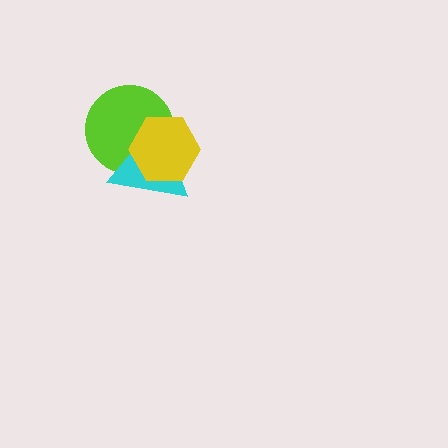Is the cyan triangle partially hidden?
Yes, it is partially covered by another shape.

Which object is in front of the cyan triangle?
The yellow hexagon is in front of the cyan triangle.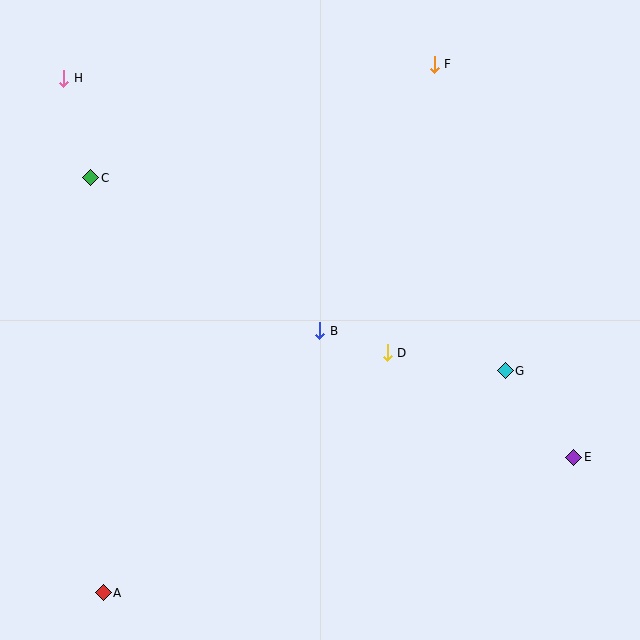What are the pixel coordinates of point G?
Point G is at (505, 371).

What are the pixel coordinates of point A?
Point A is at (103, 593).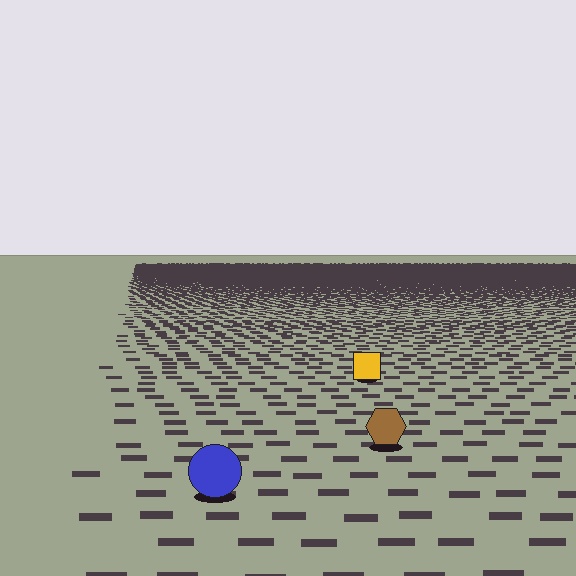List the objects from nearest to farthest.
From nearest to farthest: the blue circle, the brown hexagon, the yellow square.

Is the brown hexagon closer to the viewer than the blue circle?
No. The blue circle is closer — you can tell from the texture gradient: the ground texture is coarser near it.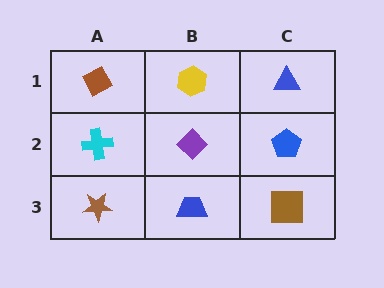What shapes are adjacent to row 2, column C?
A blue triangle (row 1, column C), a brown square (row 3, column C), a purple diamond (row 2, column B).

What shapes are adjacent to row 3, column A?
A cyan cross (row 2, column A), a blue trapezoid (row 3, column B).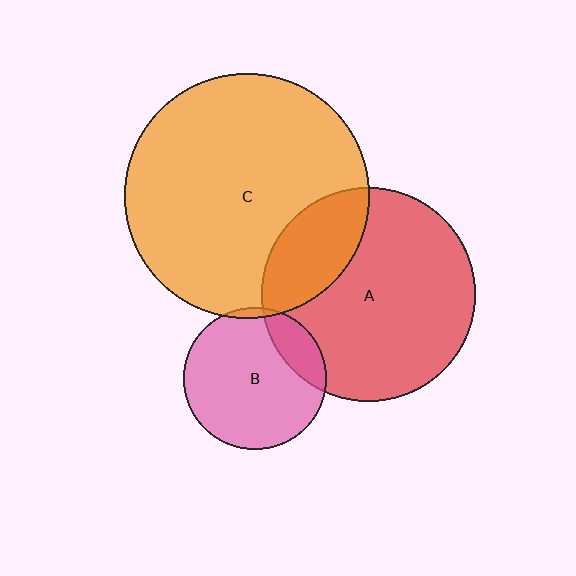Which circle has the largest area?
Circle C (orange).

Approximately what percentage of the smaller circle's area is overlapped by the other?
Approximately 25%.